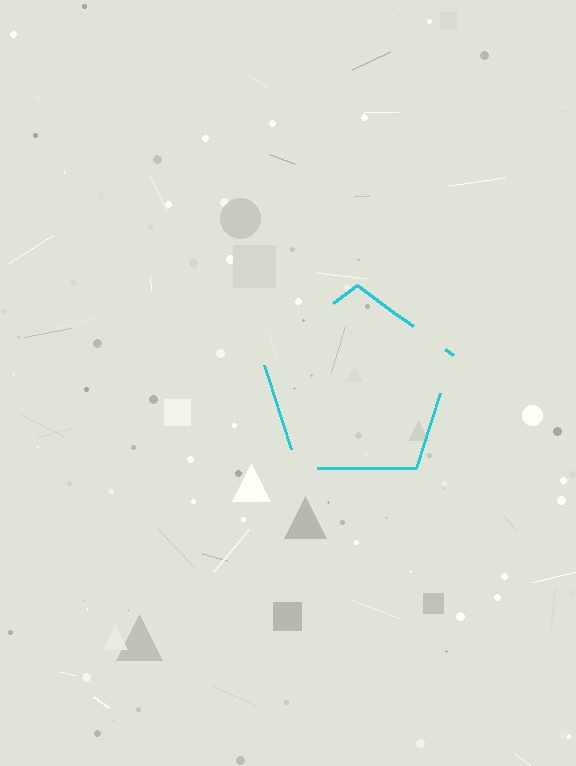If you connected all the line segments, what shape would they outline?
They would outline a pentagon.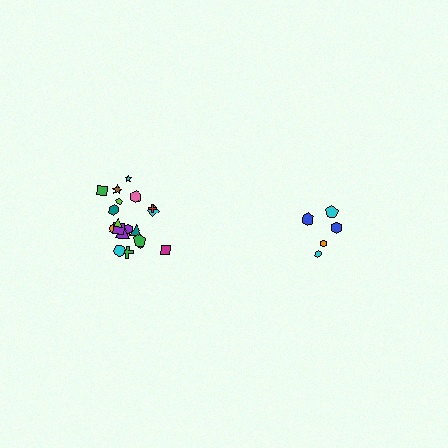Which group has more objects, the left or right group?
The left group.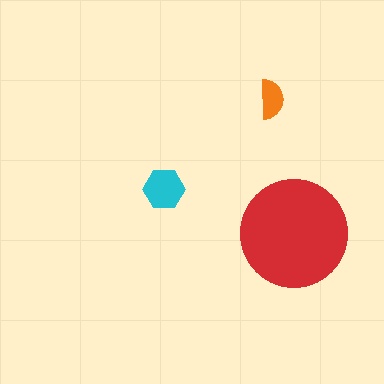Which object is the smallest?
The orange semicircle.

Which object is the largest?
The red circle.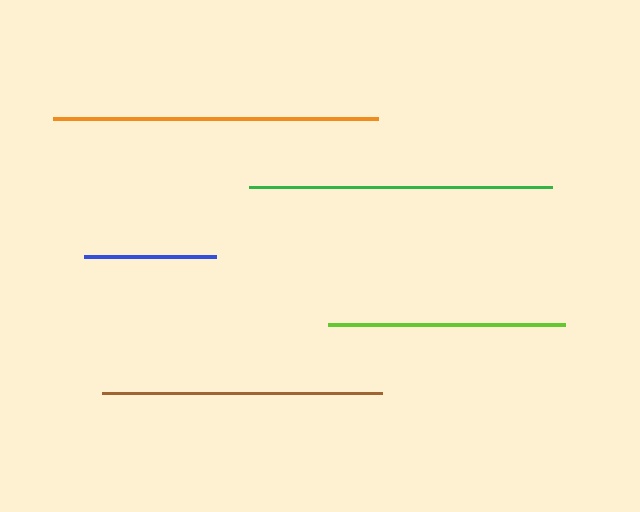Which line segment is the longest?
The orange line is the longest at approximately 325 pixels.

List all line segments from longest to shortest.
From longest to shortest: orange, green, brown, lime, blue.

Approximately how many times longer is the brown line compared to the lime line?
The brown line is approximately 1.2 times the length of the lime line.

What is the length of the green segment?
The green segment is approximately 303 pixels long.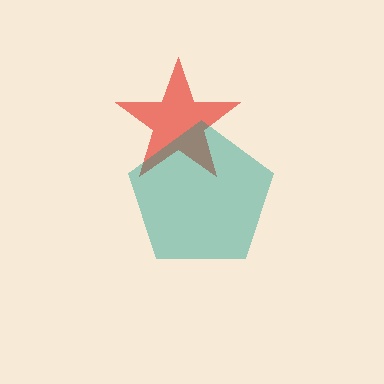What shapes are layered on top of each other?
The layered shapes are: a red star, a teal pentagon.